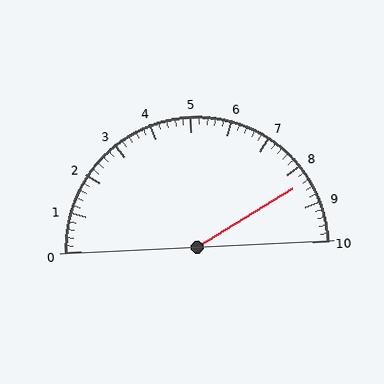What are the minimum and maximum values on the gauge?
The gauge ranges from 0 to 10.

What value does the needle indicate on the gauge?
The needle indicates approximately 8.4.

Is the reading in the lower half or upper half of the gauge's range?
The reading is in the upper half of the range (0 to 10).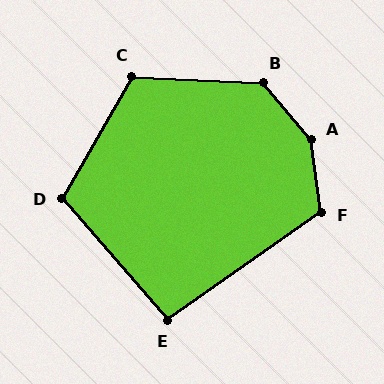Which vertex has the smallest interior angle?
E, at approximately 96 degrees.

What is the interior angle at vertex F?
Approximately 118 degrees (obtuse).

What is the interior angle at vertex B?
Approximately 133 degrees (obtuse).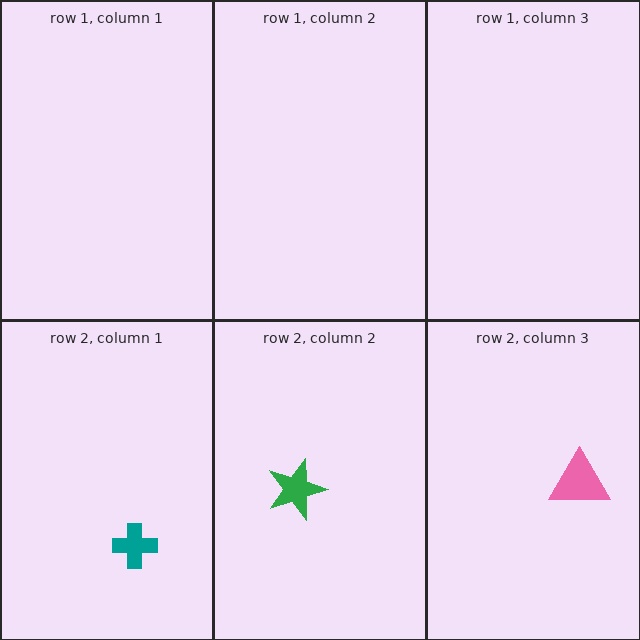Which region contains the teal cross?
The row 2, column 1 region.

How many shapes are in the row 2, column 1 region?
1.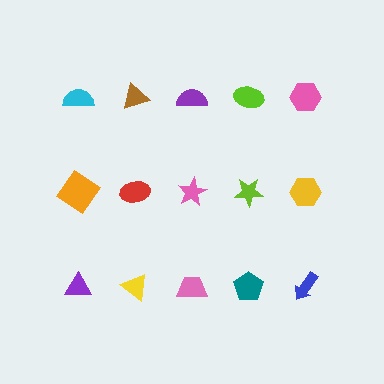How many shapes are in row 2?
5 shapes.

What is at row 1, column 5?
A pink hexagon.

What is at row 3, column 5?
A blue arrow.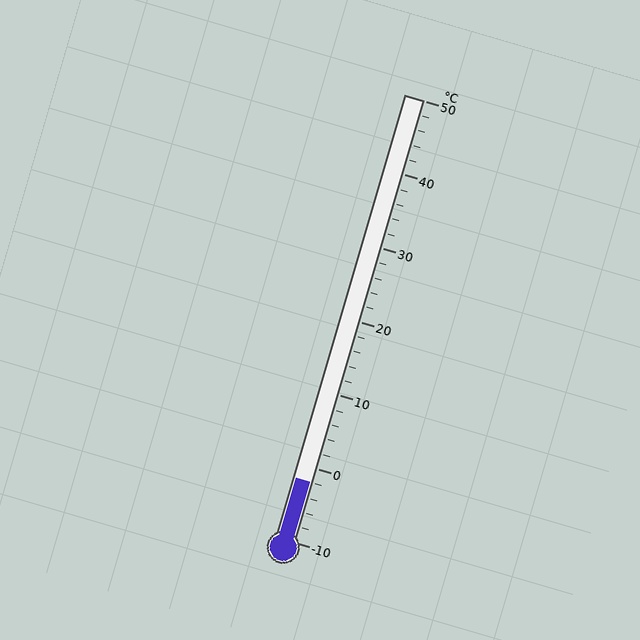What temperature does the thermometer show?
The thermometer shows approximately -2°C.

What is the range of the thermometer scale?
The thermometer scale ranges from -10°C to 50°C.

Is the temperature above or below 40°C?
The temperature is below 40°C.